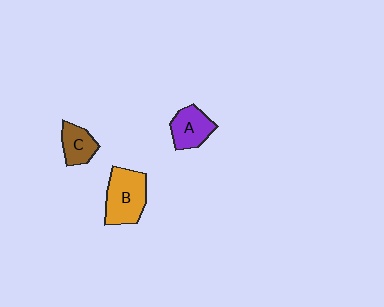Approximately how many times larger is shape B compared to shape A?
Approximately 1.4 times.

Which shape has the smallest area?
Shape C (brown).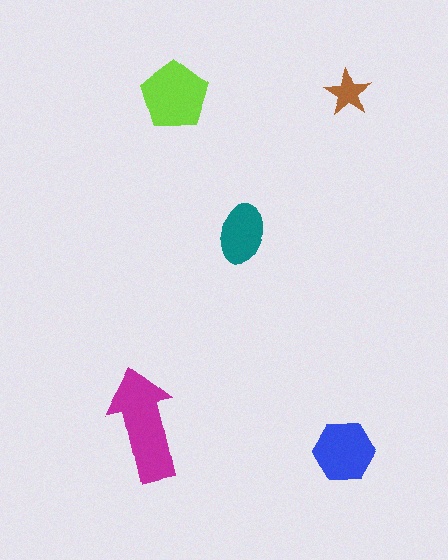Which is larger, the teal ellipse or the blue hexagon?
The blue hexagon.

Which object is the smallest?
The brown star.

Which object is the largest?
The magenta arrow.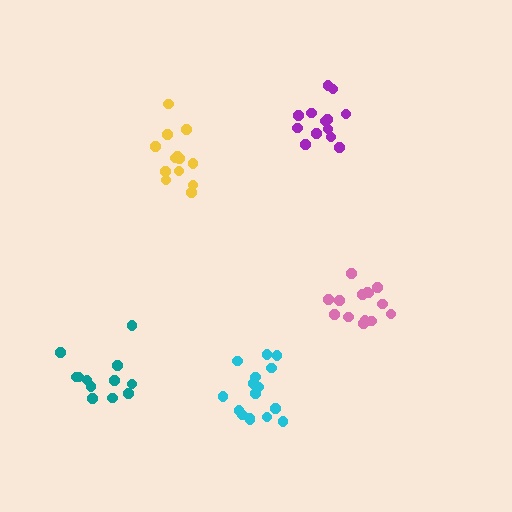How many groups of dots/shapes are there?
There are 5 groups.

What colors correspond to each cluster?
The clusters are colored: cyan, purple, pink, teal, yellow.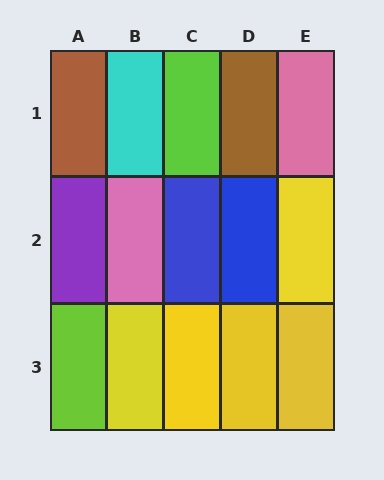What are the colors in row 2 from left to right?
Purple, pink, blue, blue, yellow.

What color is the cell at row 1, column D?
Brown.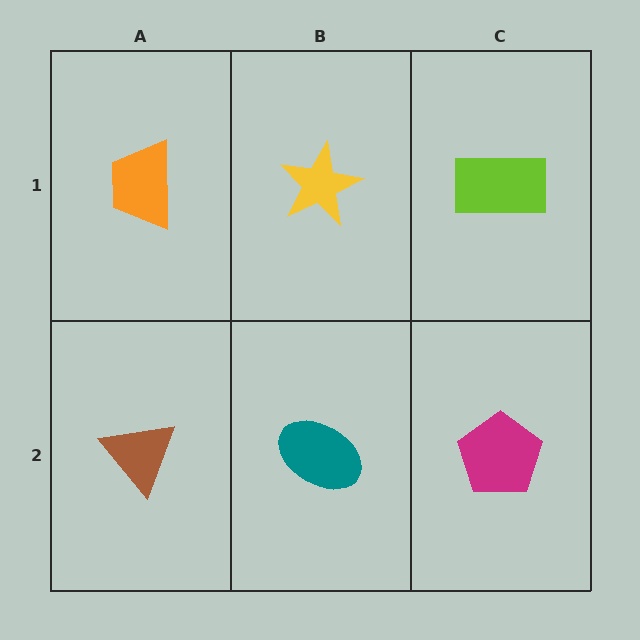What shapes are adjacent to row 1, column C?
A magenta pentagon (row 2, column C), a yellow star (row 1, column B).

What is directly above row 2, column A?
An orange trapezoid.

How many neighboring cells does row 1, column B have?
3.